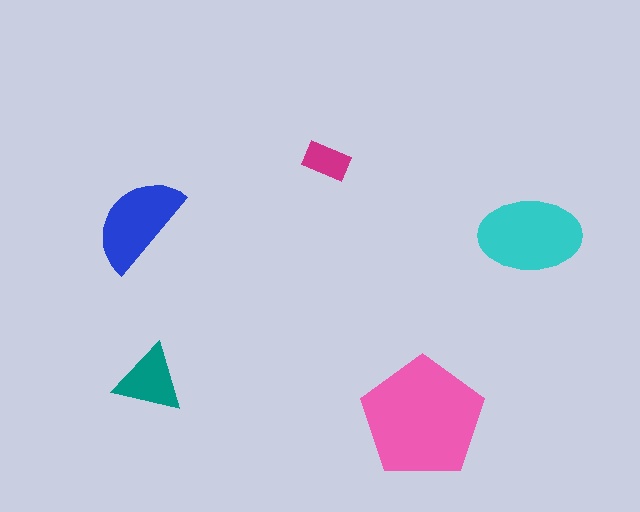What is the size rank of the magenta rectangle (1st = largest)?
5th.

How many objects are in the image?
There are 5 objects in the image.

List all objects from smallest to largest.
The magenta rectangle, the teal triangle, the blue semicircle, the cyan ellipse, the pink pentagon.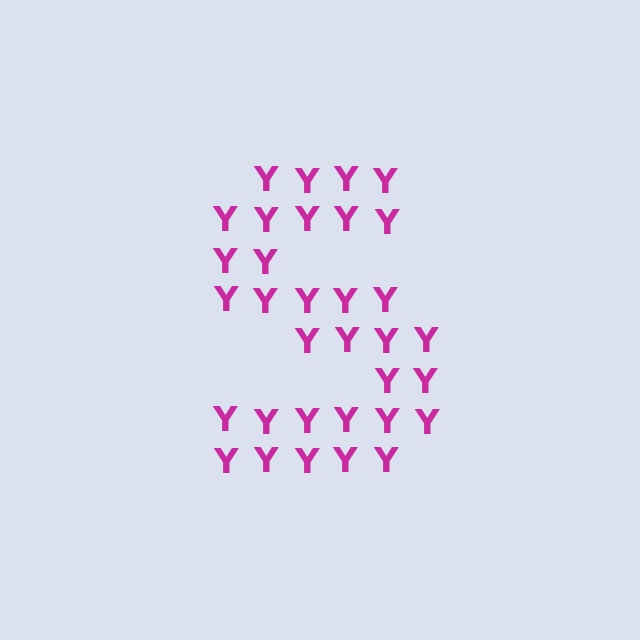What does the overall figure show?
The overall figure shows the letter S.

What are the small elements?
The small elements are letter Y's.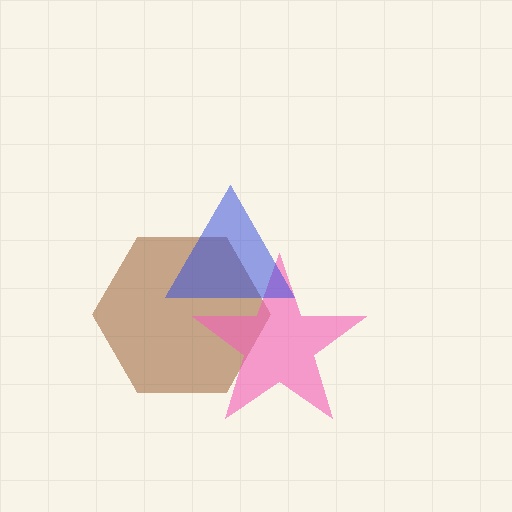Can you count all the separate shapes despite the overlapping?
Yes, there are 3 separate shapes.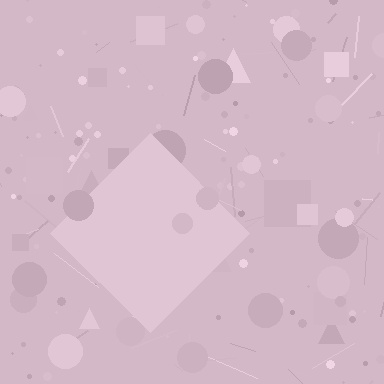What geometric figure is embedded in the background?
A diamond is embedded in the background.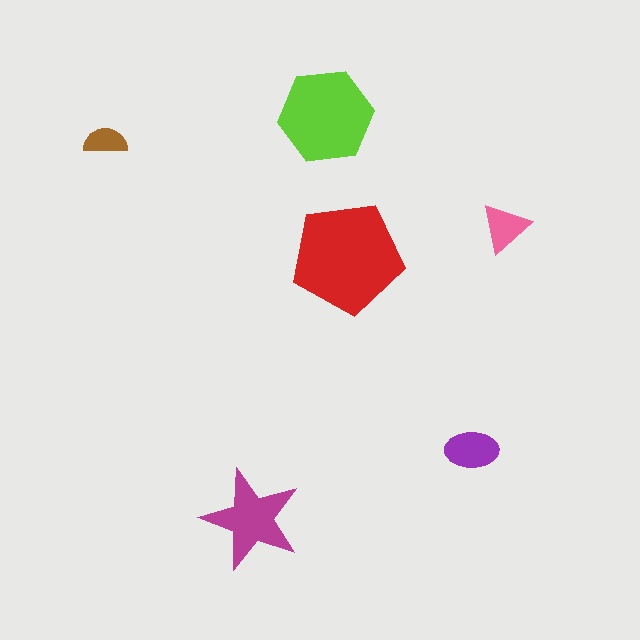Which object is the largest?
The red pentagon.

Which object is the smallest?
The brown semicircle.